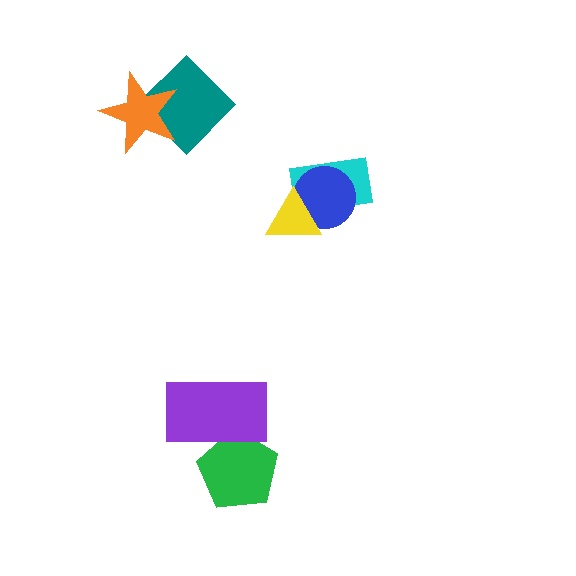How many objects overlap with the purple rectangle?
1 object overlaps with the purple rectangle.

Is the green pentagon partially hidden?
Yes, it is partially covered by another shape.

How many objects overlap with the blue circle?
2 objects overlap with the blue circle.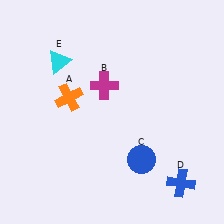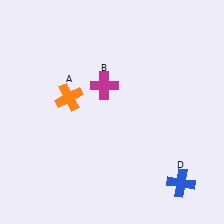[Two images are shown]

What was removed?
The blue circle (C), the cyan triangle (E) were removed in Image 2.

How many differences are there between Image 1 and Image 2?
There are 2 differences between the two images.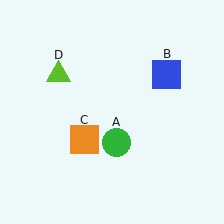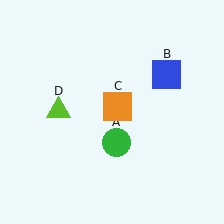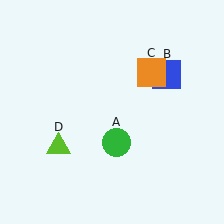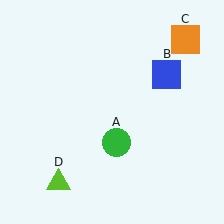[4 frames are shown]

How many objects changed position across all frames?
2 objects changed position: orange square (object C), lime triangle (object D).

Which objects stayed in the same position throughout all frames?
Green circle (object A) and blue square (object B) remained stationary.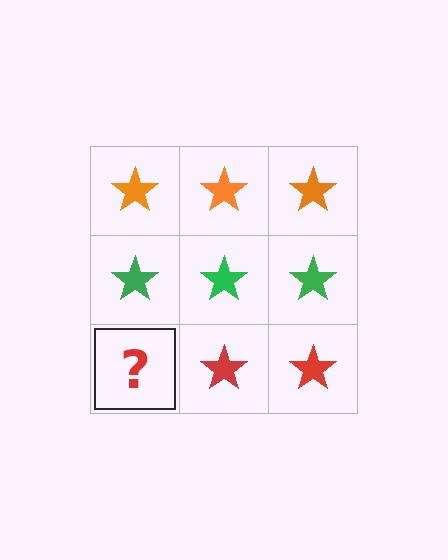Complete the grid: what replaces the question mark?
The question mark should be replaced with a red star.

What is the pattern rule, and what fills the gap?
The rule is that each row has a consistent color. The gap should be filled with a red star.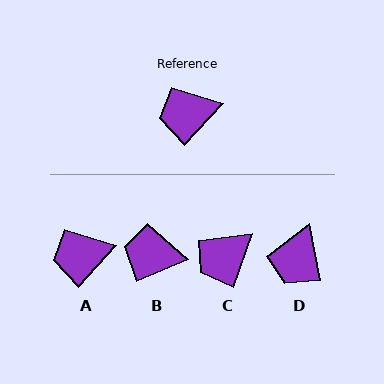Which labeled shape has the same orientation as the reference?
A.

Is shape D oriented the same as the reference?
No, it is off by about 53 degrees.